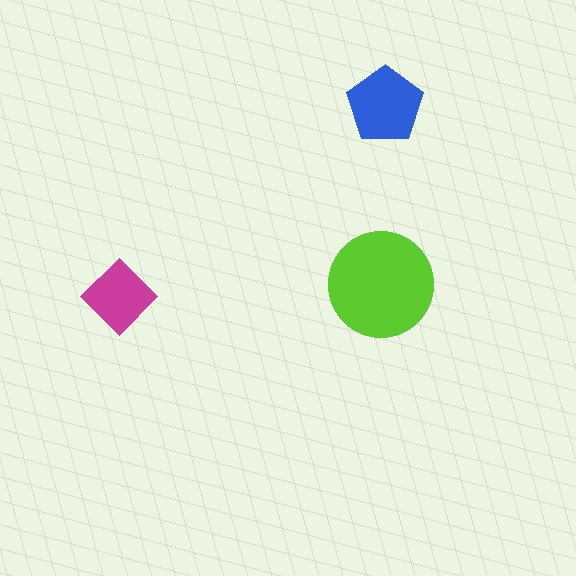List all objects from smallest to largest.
The magenta diamond, the blue pentagon, the lime circle.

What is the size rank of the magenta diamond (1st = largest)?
3rd.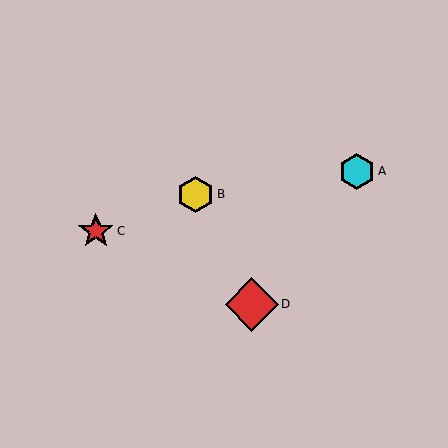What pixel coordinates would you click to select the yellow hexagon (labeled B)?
Click at (196, 194) to select the yellow hexagon B.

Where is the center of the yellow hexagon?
The center of the yellow hexagon is at (196, 194).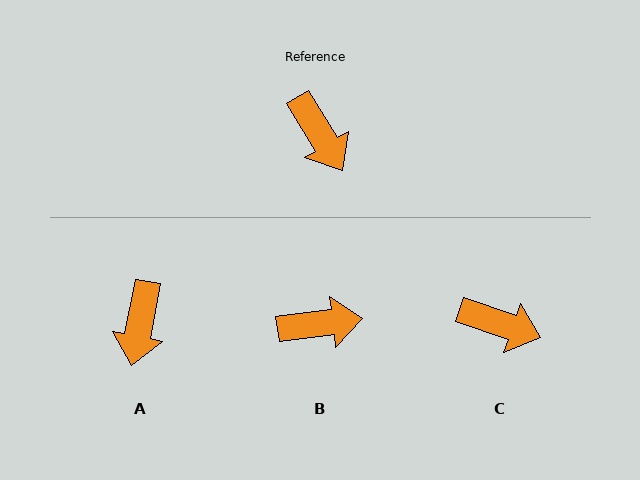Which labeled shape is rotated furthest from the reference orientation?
B, about 66 degrees away.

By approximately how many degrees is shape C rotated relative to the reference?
Approximately 40 degrees counter-clockwise.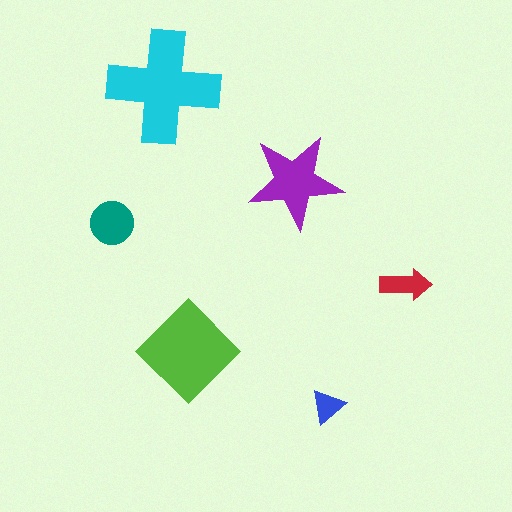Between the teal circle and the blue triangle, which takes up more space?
The teal circle.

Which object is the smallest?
The blue triangle.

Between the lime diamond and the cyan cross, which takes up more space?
The cyan cross.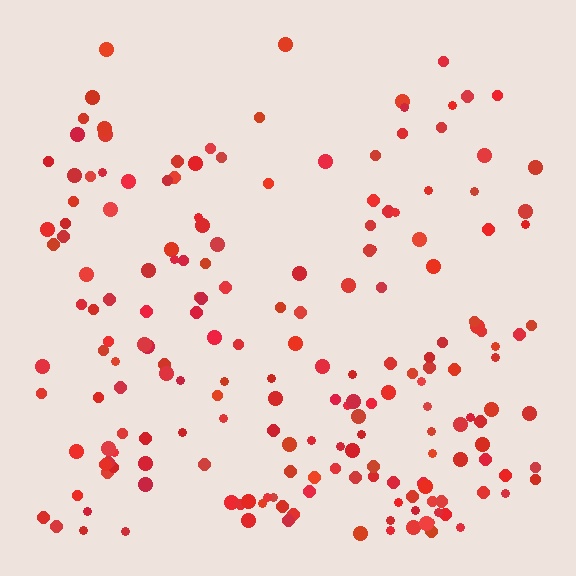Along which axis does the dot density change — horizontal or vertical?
Vertical.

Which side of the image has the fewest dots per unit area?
The top.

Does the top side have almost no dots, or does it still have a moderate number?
Still a moderate number, just noticeably fewer than the bottom.